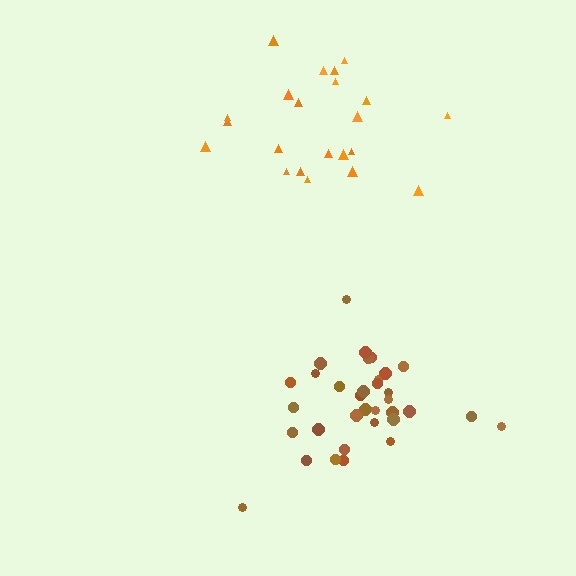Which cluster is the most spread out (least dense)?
Orange.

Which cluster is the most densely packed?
Brown.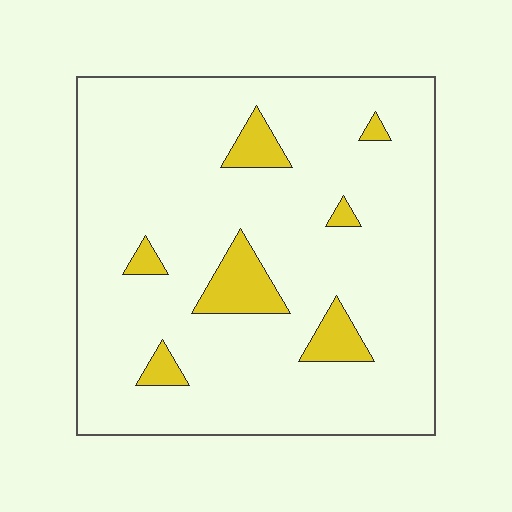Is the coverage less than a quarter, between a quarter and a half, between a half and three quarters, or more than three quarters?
Less than a quarter.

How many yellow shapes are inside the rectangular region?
7.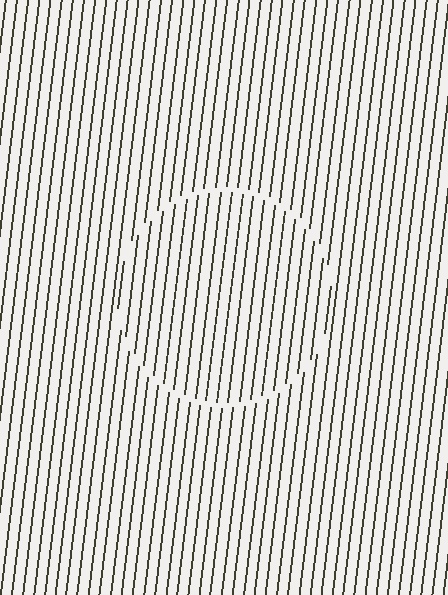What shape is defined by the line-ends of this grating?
An illusory circle. The interior of the shape contains the same grating, shifted by half a period — the contour is defined by the phase discontinuity where line-ends from the inner and outer gratings abut.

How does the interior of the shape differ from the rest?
The interior of the shape contains the same grating, shifted by half a period — the contour is defined by the phase discontinuity where line-ends from the inner and outer gratings abut.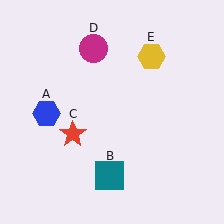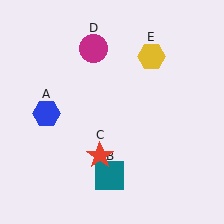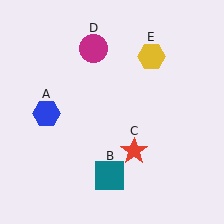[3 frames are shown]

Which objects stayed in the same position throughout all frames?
Blue hexagon (object A) and teal square (object B) and magenta circle (object D) and yellow hexagon (object E) remained stationary.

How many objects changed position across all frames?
1 object changed position: red star (object C).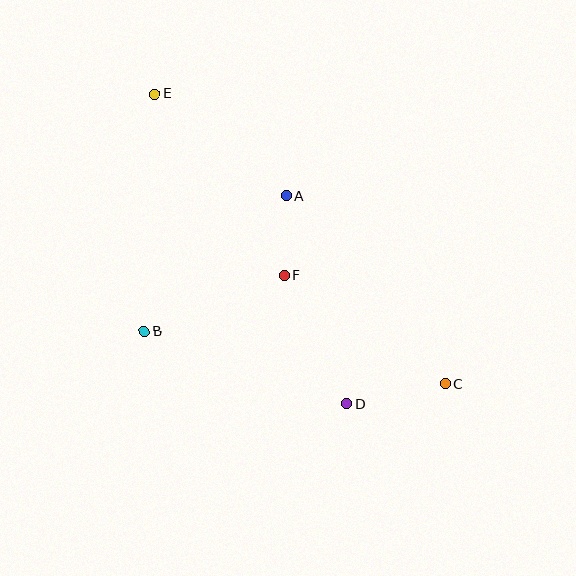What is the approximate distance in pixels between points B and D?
The distance between B and D is approximately 216 pixels.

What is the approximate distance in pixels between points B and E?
The distance between B and E is approximately 237 pixels.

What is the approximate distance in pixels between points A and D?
The distance between A and D is approximately 217 pixels.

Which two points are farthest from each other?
Points C and E are farthest from each other.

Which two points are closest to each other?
Points A and F are closest to each other.